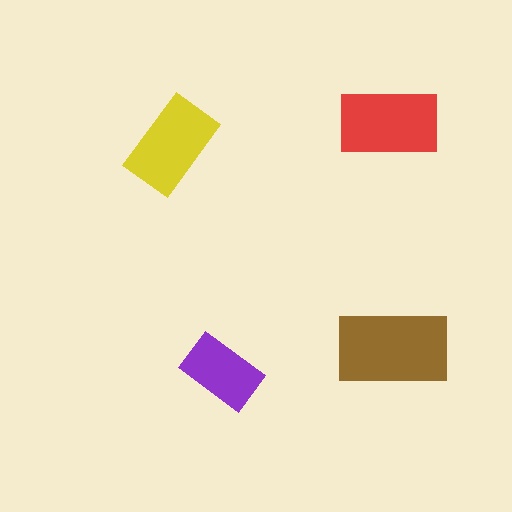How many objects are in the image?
There are 4 objects in the image.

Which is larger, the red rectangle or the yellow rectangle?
The red one.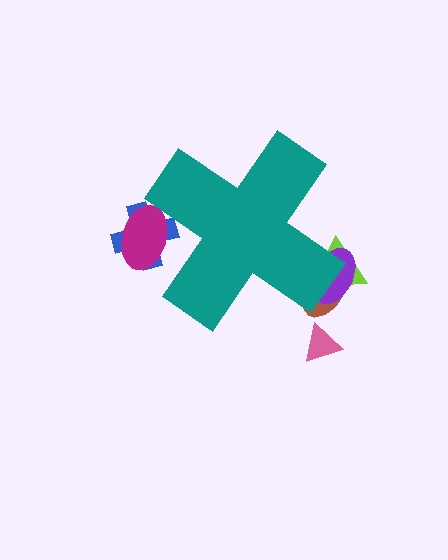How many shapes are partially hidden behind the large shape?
5 shapes are partially hidden.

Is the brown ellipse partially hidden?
Yes, the brown ellipse is partially hidden behind the teal cross.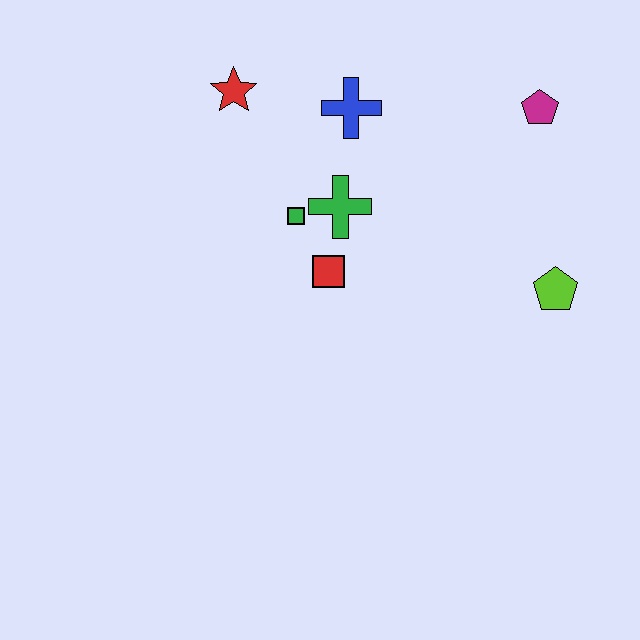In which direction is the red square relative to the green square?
The red square is below the green square.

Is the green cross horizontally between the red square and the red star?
No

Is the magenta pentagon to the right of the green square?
Yes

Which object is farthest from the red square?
The magenta pentagon is farthest from the red square.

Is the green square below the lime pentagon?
No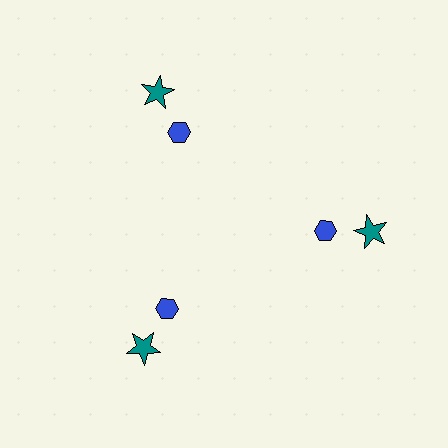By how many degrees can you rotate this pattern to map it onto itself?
The pattern maps onto itself every 120 degrees of rotation.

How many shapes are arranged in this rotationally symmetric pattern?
There are 6 shapes, arranged in 3 groups of 2.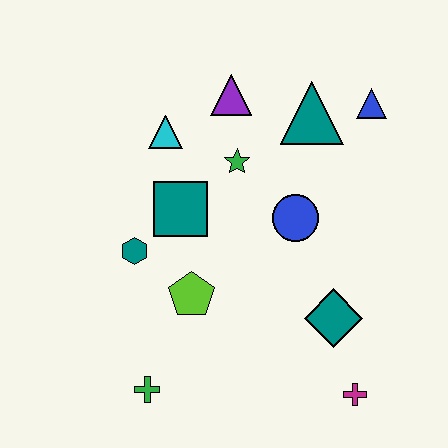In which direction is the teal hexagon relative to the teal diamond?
The teal hexagon is to the left of the teal diamond.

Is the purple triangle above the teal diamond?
Yes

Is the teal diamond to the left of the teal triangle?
No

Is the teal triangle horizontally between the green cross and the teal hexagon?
No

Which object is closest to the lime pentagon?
The teal hexagon is closest to the lime pentagon.